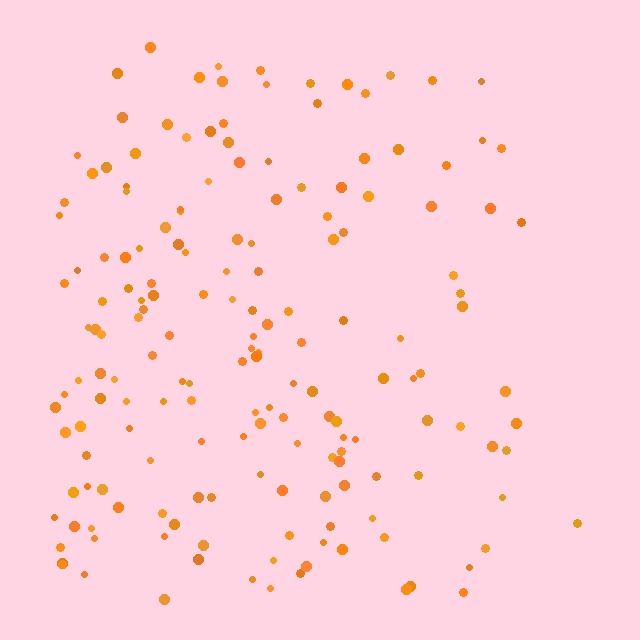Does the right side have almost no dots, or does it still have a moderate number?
Still a moderate number, just noticeably fewer than the left.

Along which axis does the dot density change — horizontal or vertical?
Horizontal.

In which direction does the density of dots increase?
From right to left, with the left side densest.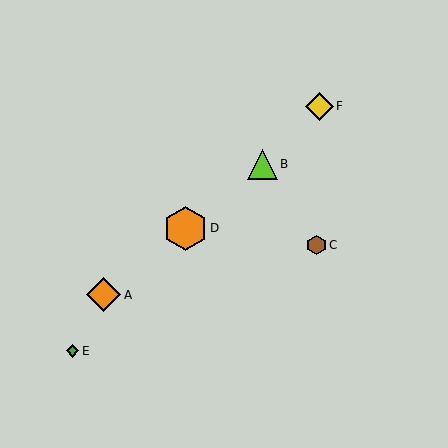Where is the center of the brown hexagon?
The center of the brown hexagon is at (316, 245).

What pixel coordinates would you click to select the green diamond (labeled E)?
Click at (73, 351) to select the green diamond E.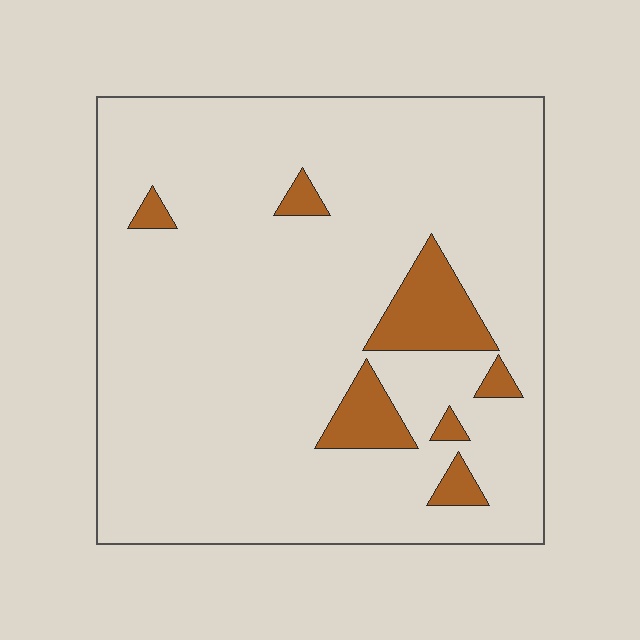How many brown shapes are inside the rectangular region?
7.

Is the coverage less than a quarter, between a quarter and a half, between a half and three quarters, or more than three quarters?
Less than a quarter.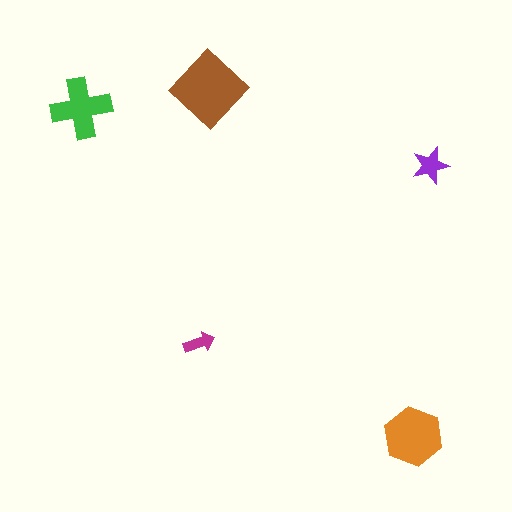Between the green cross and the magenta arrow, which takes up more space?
The green cross.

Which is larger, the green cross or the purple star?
The green cross.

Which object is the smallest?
The magenta arrow.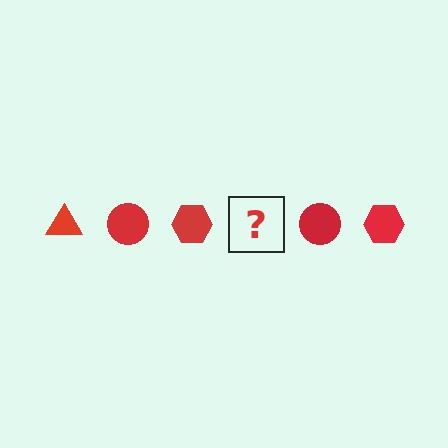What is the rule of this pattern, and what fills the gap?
The rule is that the pattern cycles through triangle, circle, hexagon shapes in red. The gap should be filled with a red triangle.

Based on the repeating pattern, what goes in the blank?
The blank should be a red triangle.